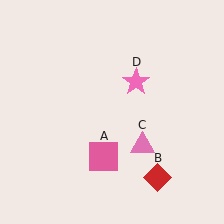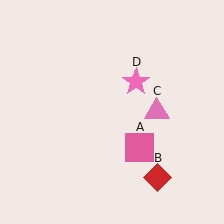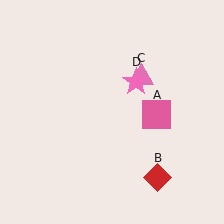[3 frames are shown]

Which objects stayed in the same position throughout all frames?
Red diamond (object B) and pink star (object D) remained stationary.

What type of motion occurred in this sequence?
The pink square (object A), pink triangle (object C) rotated counterclockwise around the center of the scene.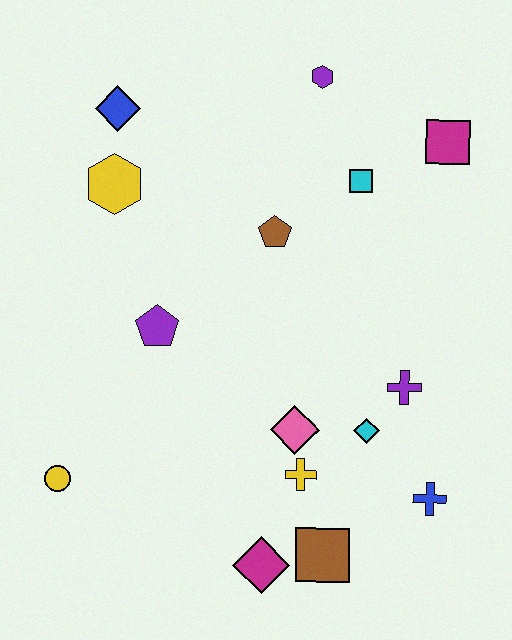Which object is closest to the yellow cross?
The pink diamond is closest to the yellow cross.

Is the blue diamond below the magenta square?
No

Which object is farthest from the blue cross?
The blue diamond is farthest from the blue cross.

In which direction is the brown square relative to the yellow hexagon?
The brown square is below the yellow hexagon.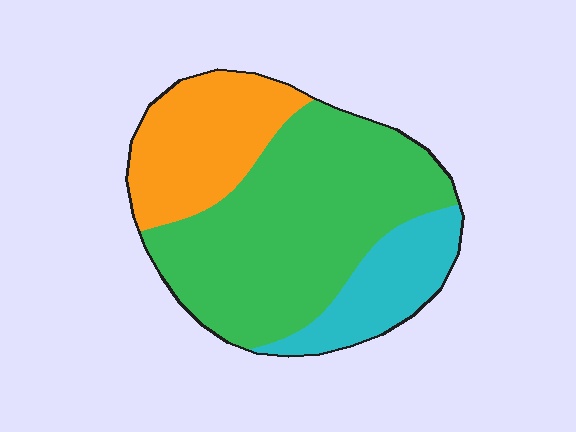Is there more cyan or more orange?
Orange.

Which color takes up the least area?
Cyan, at roughly 15%.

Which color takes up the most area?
Green, at roughly 55%.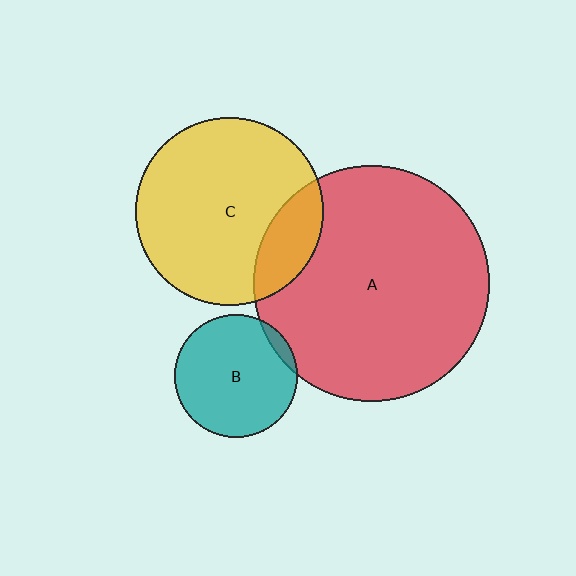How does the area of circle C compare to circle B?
Approximately 2.3 times.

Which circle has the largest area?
Circle A (red).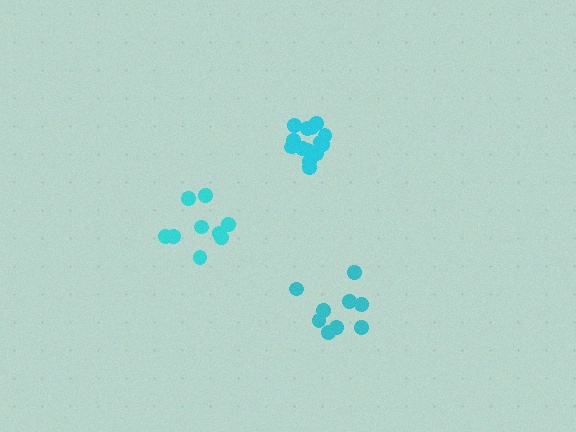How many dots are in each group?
Group 1: 9 dots, Group 2: 9 dots, Group 3: 14 dots (32 total).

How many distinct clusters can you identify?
There are 3 distinct clusters.